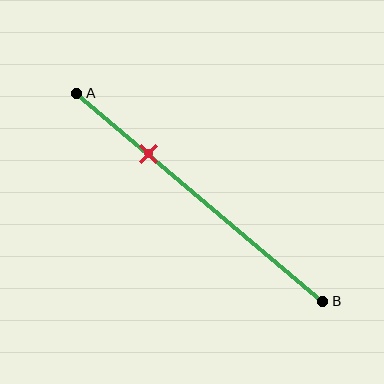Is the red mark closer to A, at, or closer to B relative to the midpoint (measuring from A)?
The red mark is closer to point A than the midpoint of segment AB.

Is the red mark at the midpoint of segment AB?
No, the mark is at about 30% from A, not at the 50% midpoint.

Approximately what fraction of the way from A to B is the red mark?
The red mark is approximately 30% of the way from A to B.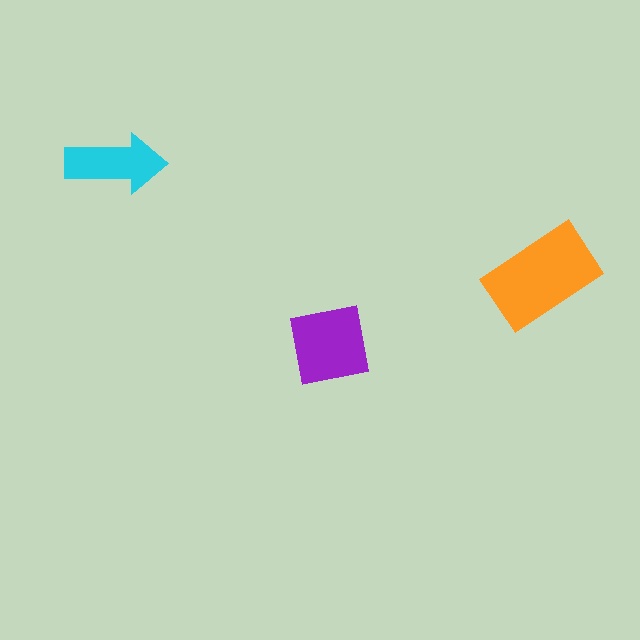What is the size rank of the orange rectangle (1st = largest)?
1st.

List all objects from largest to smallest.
The orange rectangle, the purple square, the cyan arrow.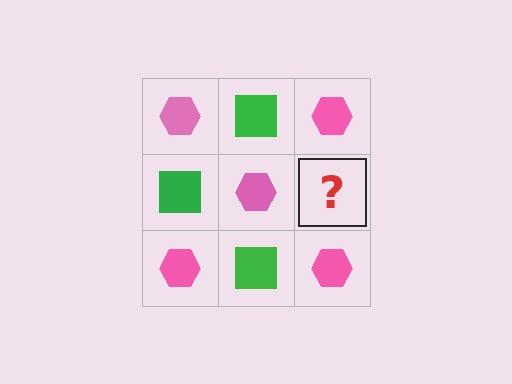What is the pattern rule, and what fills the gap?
The rule is that it alternates pink hexagon and green square in a checkerboard pattern. The gap should be filled with a green square.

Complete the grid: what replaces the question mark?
The question mark should be replaced with a green square.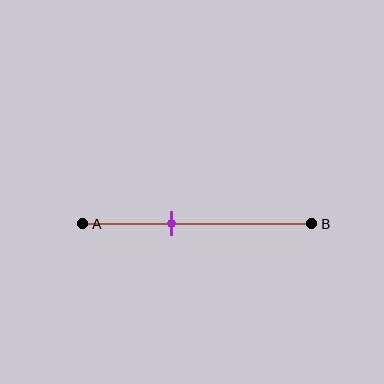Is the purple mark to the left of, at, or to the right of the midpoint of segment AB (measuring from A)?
The purple mark is to the left of the midpoint of segment AB.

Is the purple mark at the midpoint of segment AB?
No, the mark is at about 40% from A, not at the 50% midpoint.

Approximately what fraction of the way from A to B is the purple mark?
The purple mark is approximately 40% of the way from A to B.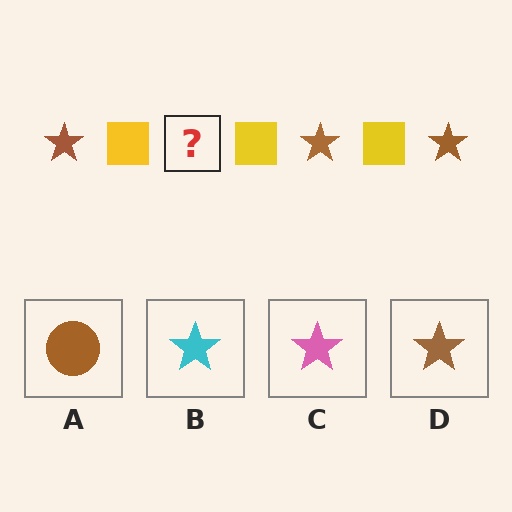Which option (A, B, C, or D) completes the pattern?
D.